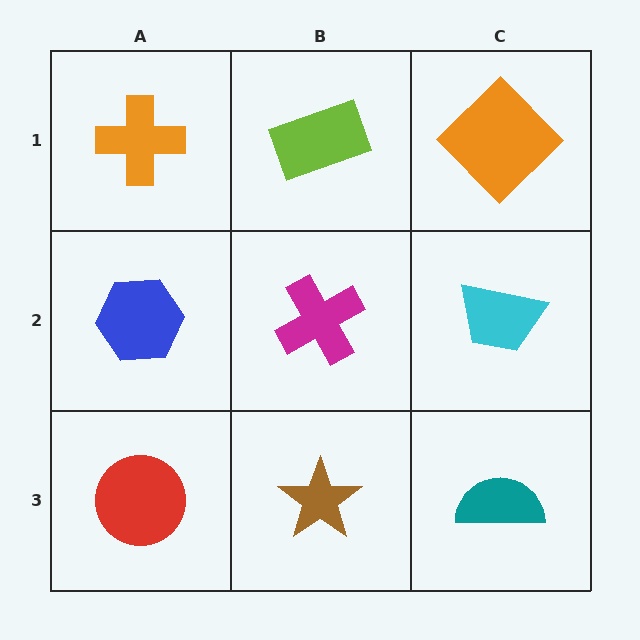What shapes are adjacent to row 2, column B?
A lime rectangle (row 1, column B), a brown star (row 3, column B), a blue hexagon (row 2, column A), a cyan trapezoid (row 2, column C).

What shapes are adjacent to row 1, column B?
A magenta cross (row 2, column B), an orange cross (row 1, column A), an orange diamond (row 1, column C).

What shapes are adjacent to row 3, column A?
A blue hexagon (row 2, column A), a brown star (row 3, column B).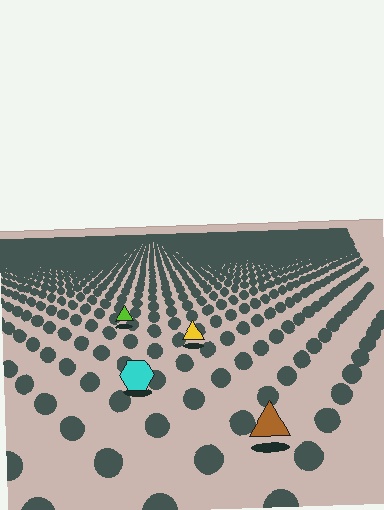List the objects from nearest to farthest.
From nearest to farthest: the brown triangle, the cyan hexagon, the yellow triangle, the lime triangle.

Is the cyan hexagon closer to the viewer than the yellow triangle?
Yes. The cyan hexagon is closer — you can tell from the texture gradient: the ground texture is coarser near it.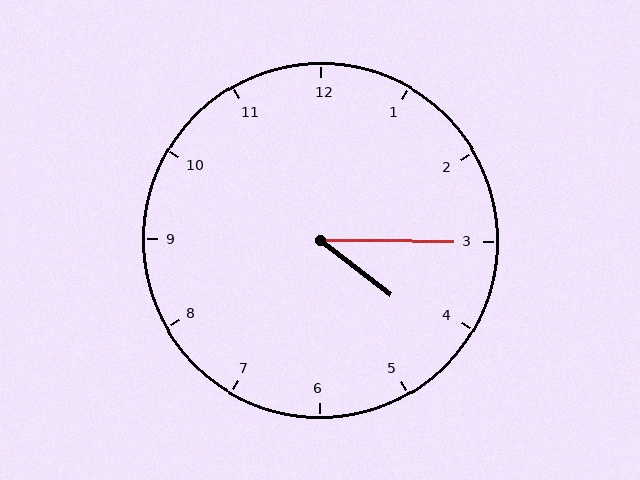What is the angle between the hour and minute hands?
Approximately 38 degrees.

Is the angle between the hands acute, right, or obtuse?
It is acute.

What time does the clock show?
4:15.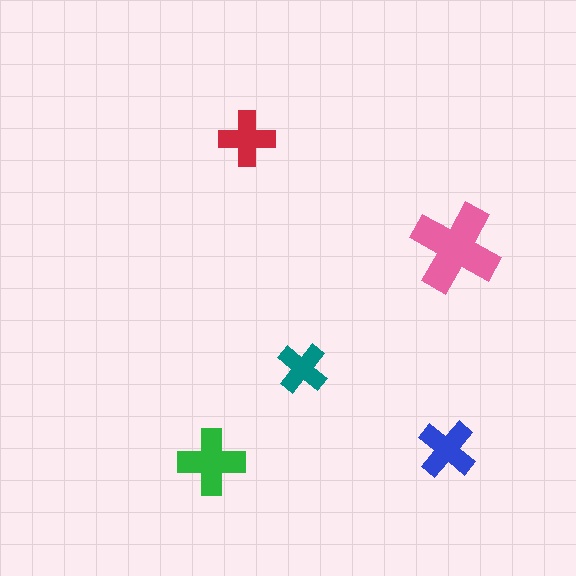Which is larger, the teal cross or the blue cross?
The blue one.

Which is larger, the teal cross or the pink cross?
The pink one.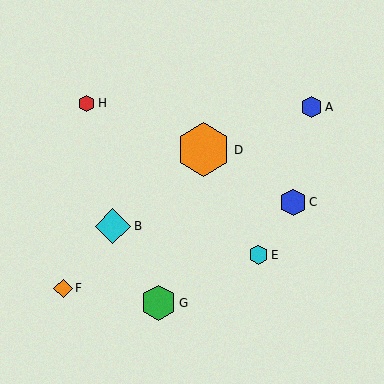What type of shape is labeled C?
Shape C is a blue hexagon.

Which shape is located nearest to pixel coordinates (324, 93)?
The blue hexagon (labeled A) at (311, 107) is nearest to that location.